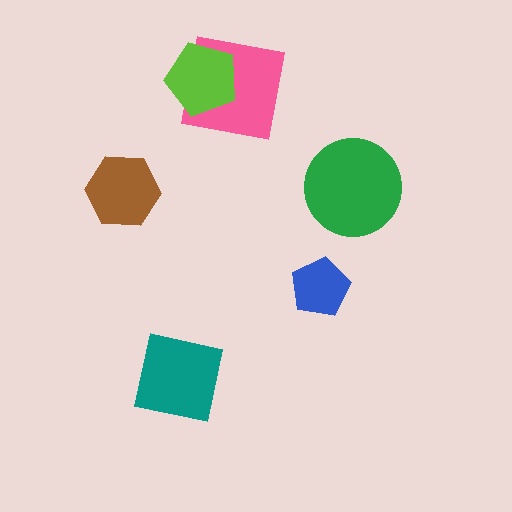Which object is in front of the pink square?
The lime pentagon is in front of the pink square.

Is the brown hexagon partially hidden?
No, no other shape covers it.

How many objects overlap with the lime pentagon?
1 object overlaps with the lime pentagon.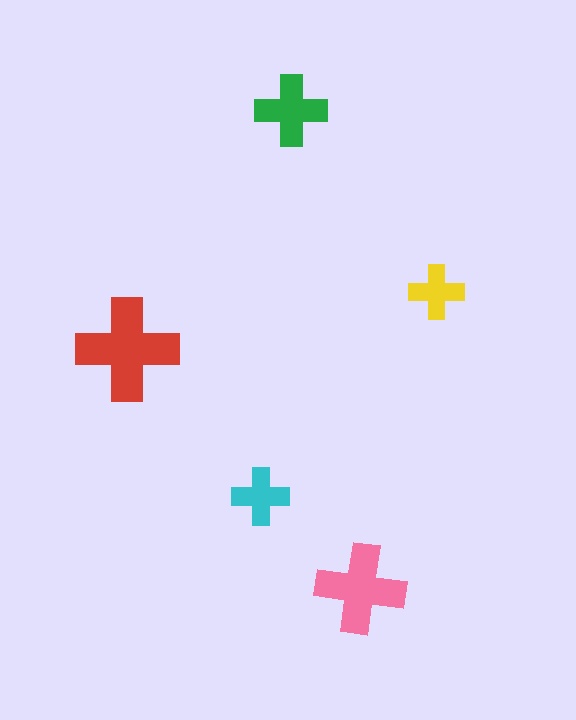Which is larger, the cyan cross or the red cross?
The red one.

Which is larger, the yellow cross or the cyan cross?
The cyan one.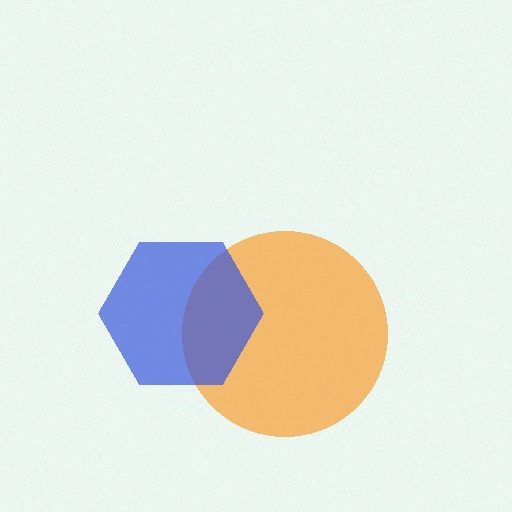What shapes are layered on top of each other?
The layered shapes are: an orange circle, a blue hexagon.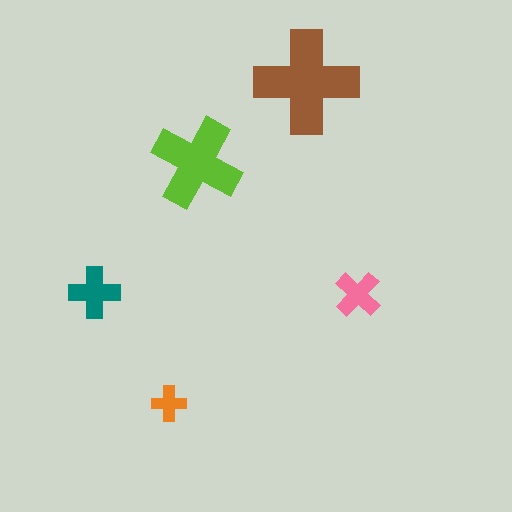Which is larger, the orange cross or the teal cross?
The teal one.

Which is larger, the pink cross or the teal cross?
The teal one.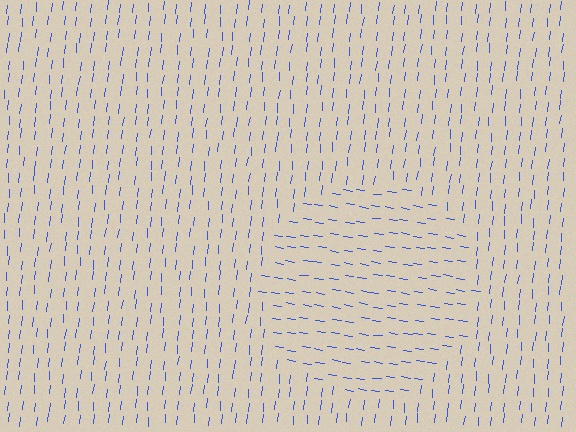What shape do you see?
I see a circle.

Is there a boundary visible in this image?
Yes, there is a texture boundary formed by a change in line orientation.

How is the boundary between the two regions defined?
The boundary is defined purely by a change in line orientation (approximately 87 degrees difference). All lines are the same color and thickness.